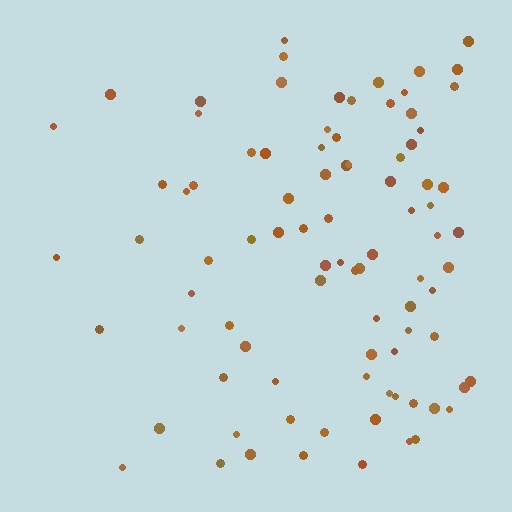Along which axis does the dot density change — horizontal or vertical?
Horizontal.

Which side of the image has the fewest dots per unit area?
The left.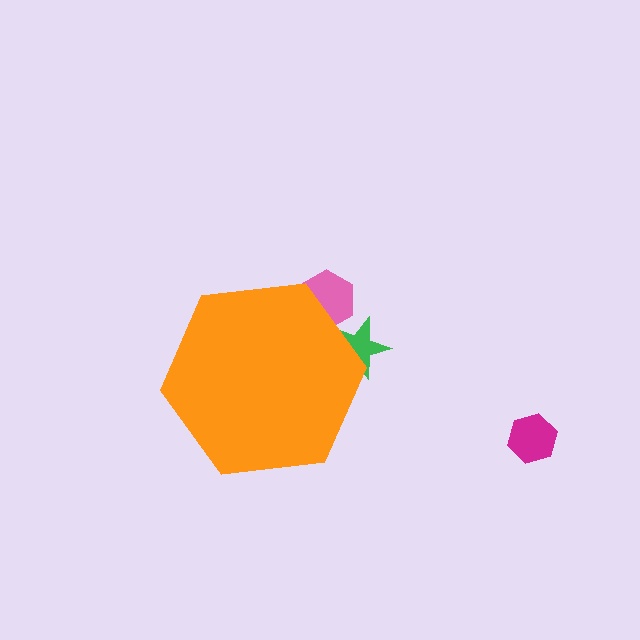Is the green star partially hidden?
Yes, the green star is partially hidden behind the orange hexagon.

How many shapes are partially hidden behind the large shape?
2 shapes are partially hidden.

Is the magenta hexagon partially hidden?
No, the magenta hexagon is fully visible.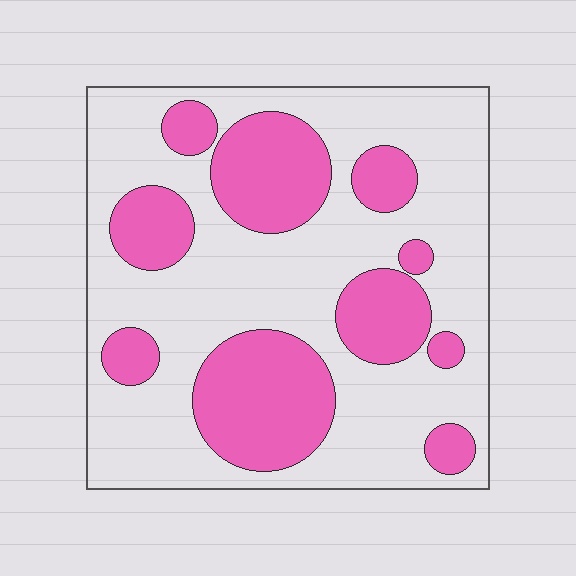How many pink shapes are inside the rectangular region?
10.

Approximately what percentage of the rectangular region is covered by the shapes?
Approximately 35%.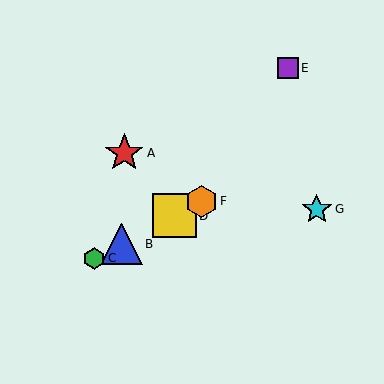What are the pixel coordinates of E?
Object E is at (288, 68).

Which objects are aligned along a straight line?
Objects B, C, D, F are aligned along a straight line.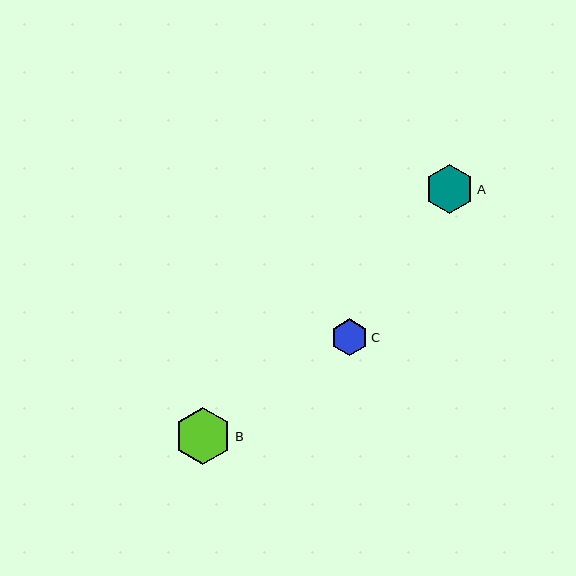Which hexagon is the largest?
Hexagon B is the largest with a size of approximately 57 pixels.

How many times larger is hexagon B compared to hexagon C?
Hexagon B is approximately 1.6 times the size of hexagon C.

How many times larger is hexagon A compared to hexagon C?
Hexagon A is approximately 1.3 times the size of hexagon C.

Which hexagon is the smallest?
Hexagon C is the smallest with a size of approximately 37 pixels.